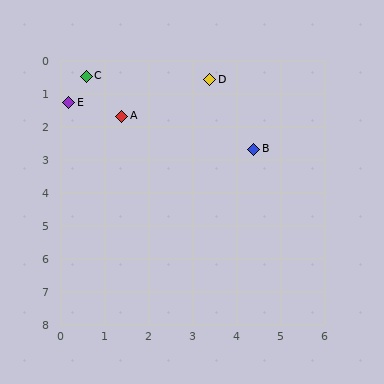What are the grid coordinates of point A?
Point A is at approximately (1.4, 1.7).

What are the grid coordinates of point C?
Point C is at approximately (0.6, 0.5).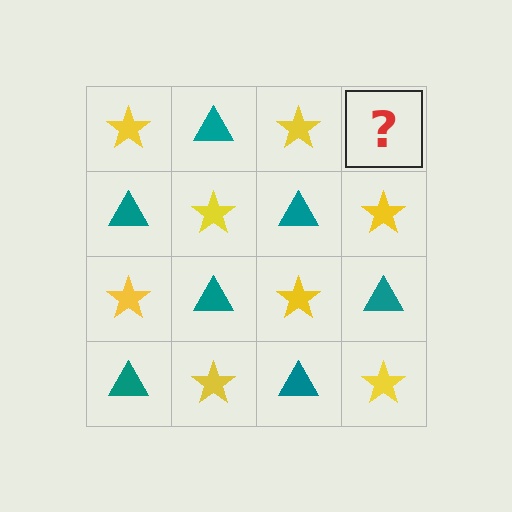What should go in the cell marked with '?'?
The missing cell should contain a teal triangle.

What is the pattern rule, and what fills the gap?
The rule is that it alternates yellow star and teal triangle in a checkerboard pattern. The gap should be filled with a teal triangle.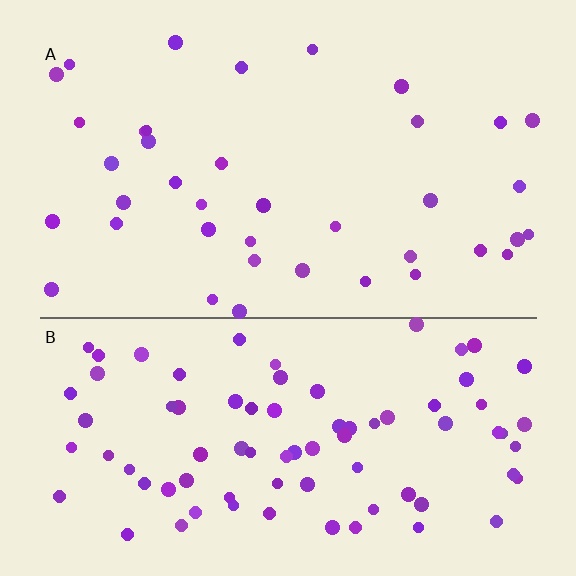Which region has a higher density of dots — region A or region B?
B (the bottom).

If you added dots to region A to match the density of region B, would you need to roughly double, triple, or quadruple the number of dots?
Approximately double.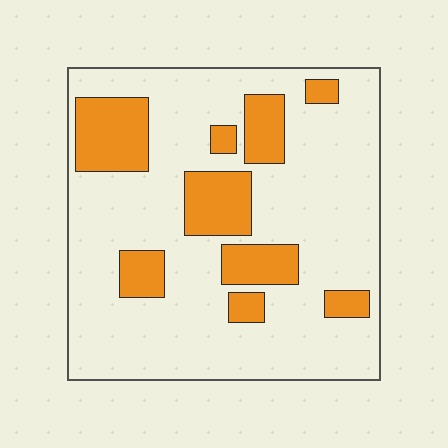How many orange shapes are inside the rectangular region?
9.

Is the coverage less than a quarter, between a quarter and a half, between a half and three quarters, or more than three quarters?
Less than a quarter.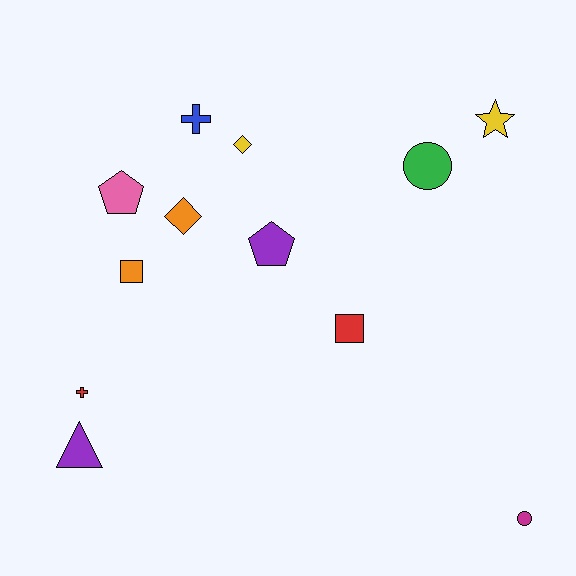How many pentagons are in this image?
There are 2 pentagons.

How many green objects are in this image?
There is 1 green object.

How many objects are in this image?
There are 12 objects.